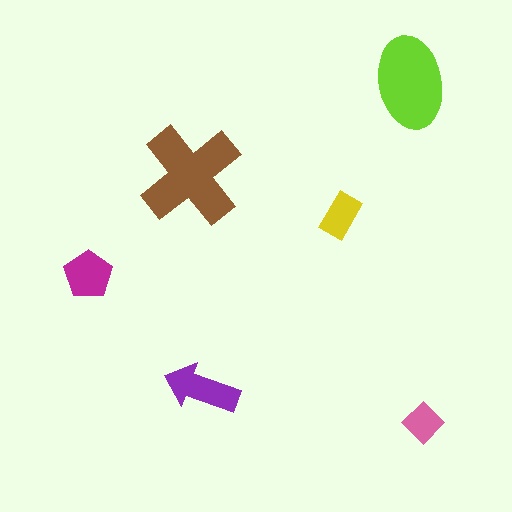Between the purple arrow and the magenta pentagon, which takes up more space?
The purple arrow.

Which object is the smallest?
The pink diamond.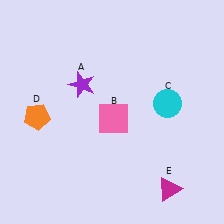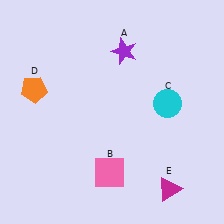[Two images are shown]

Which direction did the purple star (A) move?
The purple star (A) moved right.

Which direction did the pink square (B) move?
The pink square (B) moved down.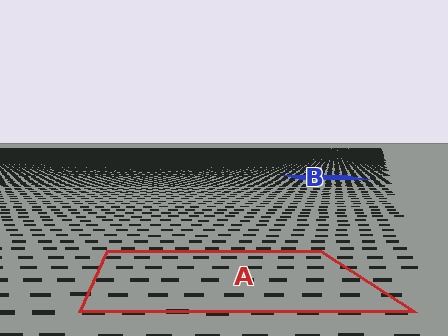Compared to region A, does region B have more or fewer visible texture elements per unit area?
Region B has more texture elements per unit area — they are packed more densely because it is farther away.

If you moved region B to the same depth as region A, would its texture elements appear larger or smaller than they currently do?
They would appear larger. At a closer depth, the same texture elements are projected at a bigger on-screen size.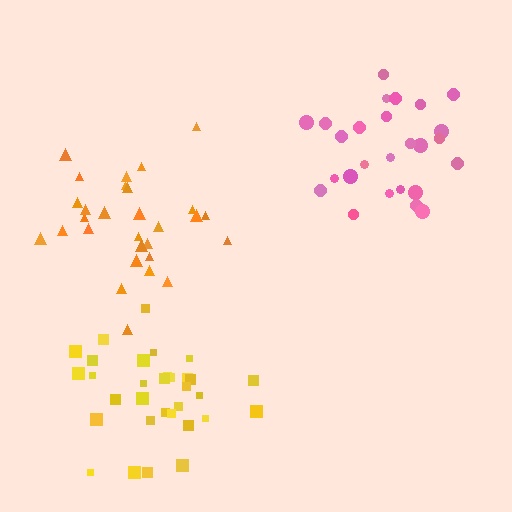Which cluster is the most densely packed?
Yellow.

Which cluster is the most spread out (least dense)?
Orange.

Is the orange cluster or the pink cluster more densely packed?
Pink.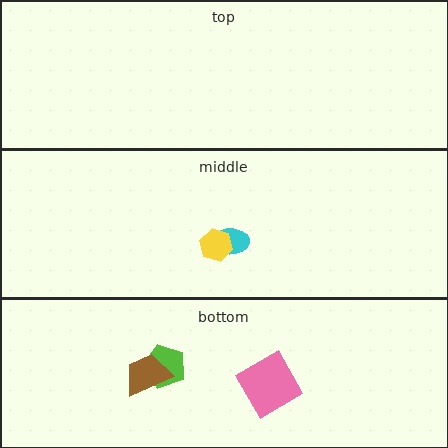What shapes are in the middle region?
The cyan ellipse, the yellow hexagon.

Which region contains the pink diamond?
The bottom region.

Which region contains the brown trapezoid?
The bottom region.